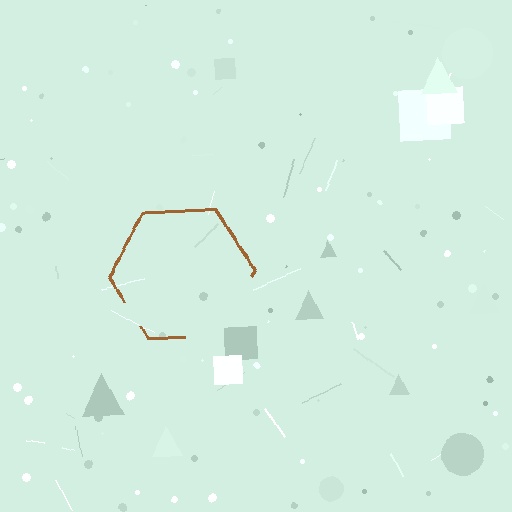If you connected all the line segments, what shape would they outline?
They would outline a hexagon.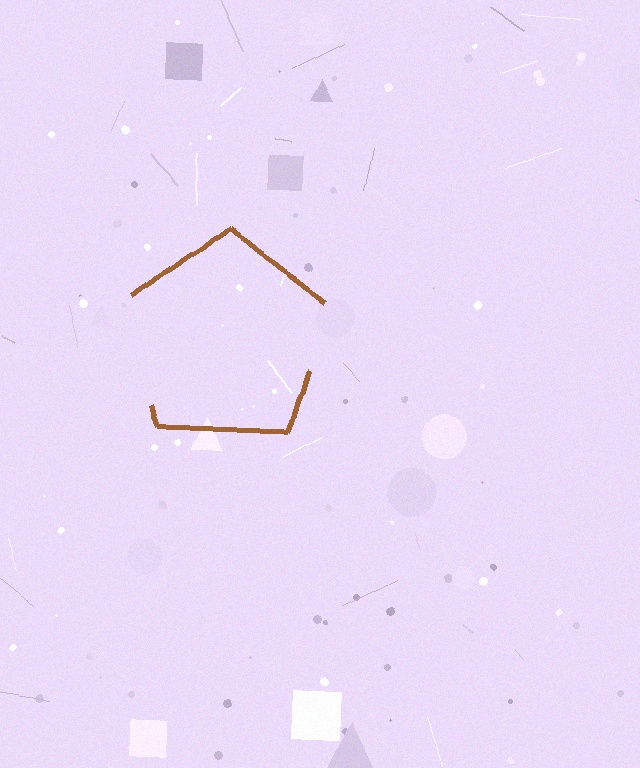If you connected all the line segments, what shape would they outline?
They would outline a pentagon.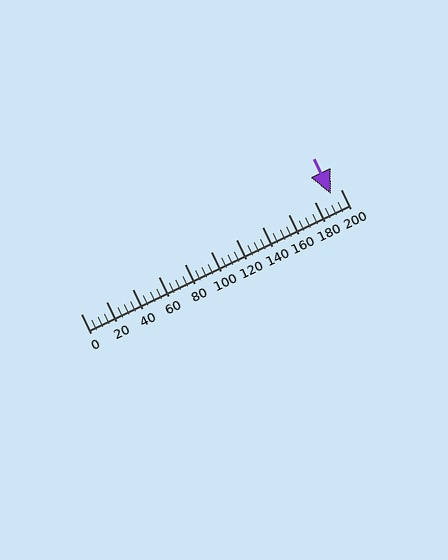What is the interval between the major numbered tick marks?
The major tick marks are spaced 20 units apart.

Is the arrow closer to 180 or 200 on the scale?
The arrow is closer to 200.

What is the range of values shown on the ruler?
The ruler shows values from 0 to 200.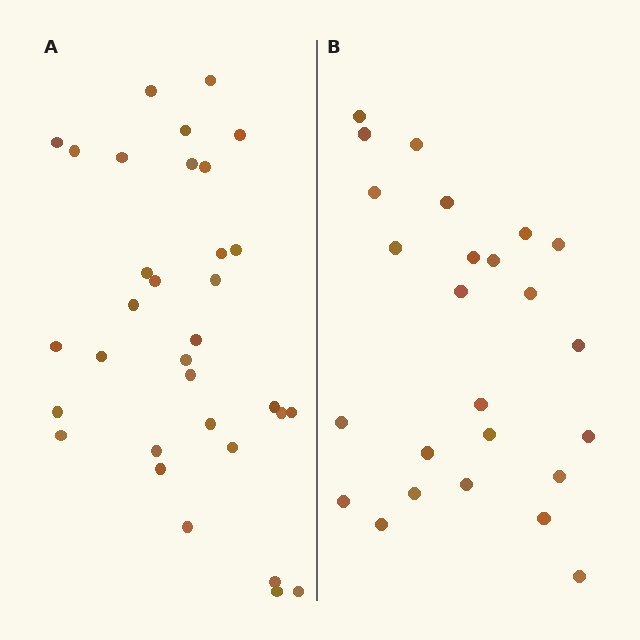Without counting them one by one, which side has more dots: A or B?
Region A (the left region) has more dots.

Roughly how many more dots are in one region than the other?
Region A has roughly 8 or so more dots than region B.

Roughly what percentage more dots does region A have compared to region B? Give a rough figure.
About 30% more.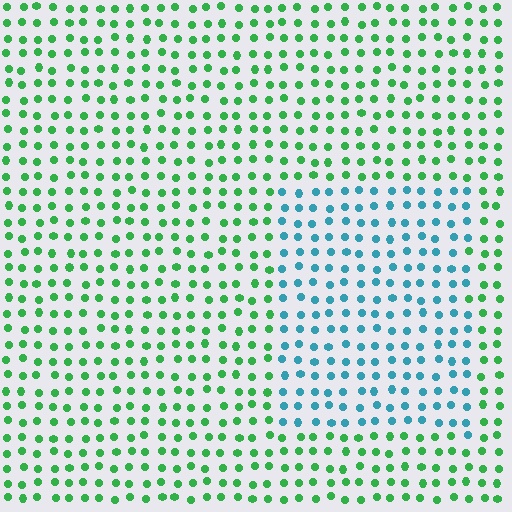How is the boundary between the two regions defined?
The boundary is defined purely by a slight shift in hue (about 58 degrees). Spacing, size, and orientation are identical on both sides.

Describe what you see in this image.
The image is filled with small green elements in a uniform arrangement. A rectangle-shaped region is visible where the elements are tinted to a slightly different hue, forming a subtle color boundary.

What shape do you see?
I see a rectangle.